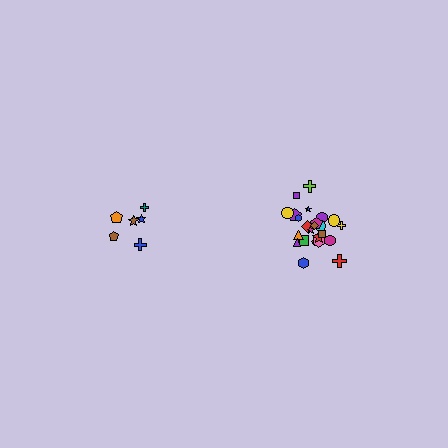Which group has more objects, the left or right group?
The right group.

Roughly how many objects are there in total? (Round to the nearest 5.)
Roughly 30 objects in total.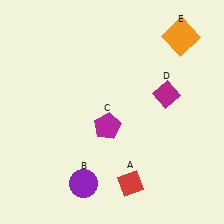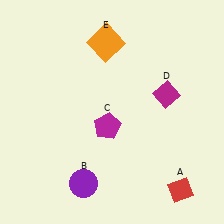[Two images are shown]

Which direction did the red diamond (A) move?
The red diamond (A) moved right.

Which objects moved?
The objects that moved are: the red diamond (A), the orange square (E).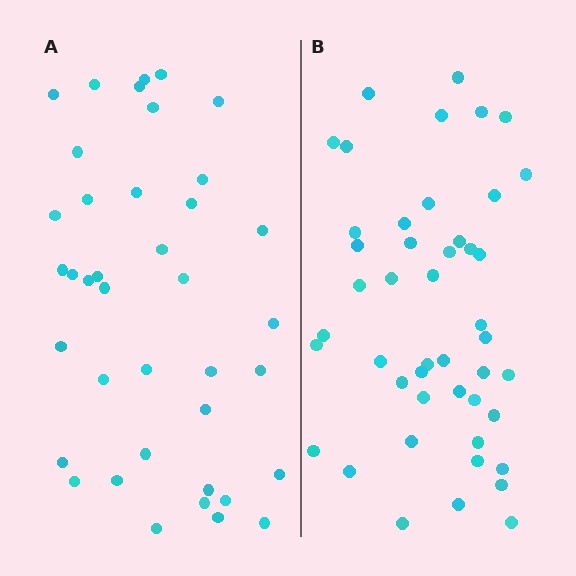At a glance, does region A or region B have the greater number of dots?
Region B (the right region) has more dots.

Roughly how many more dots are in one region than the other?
Region B has roughly 8 or so more dots than region A.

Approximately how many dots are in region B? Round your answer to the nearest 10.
About 50 dots. (The exact count is 46, which rounds to 50.)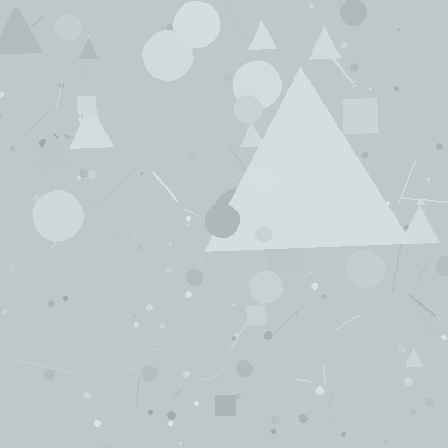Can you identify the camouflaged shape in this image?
The camouflaged shape is a triangle.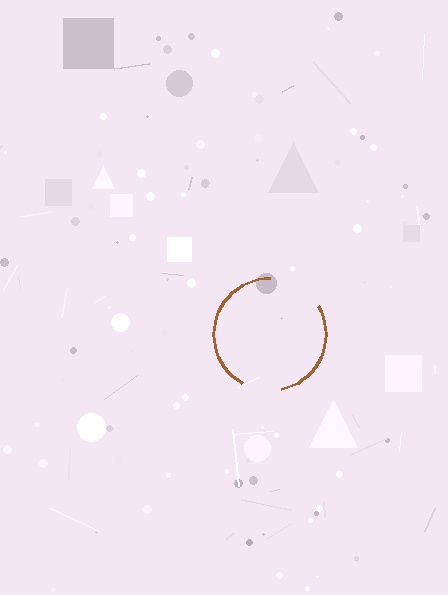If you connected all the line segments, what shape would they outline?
They would outline a circle.